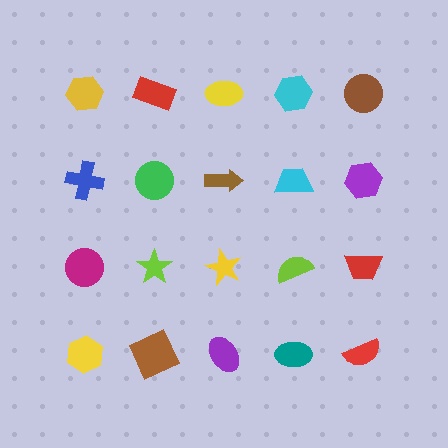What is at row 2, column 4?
A cyan trapezoid.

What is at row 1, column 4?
A cyan hexagon.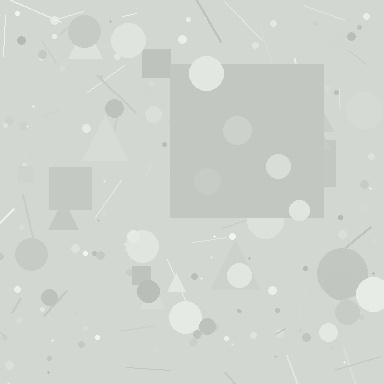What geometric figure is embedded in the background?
A square is embedded in the background.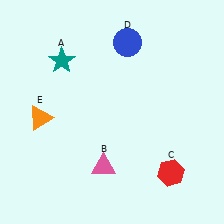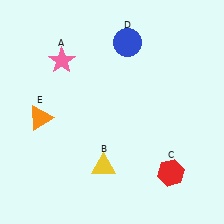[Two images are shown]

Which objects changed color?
A changed from teal to pink. B changed from pink to yellow.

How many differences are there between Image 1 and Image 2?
There are 2 differences between the two images.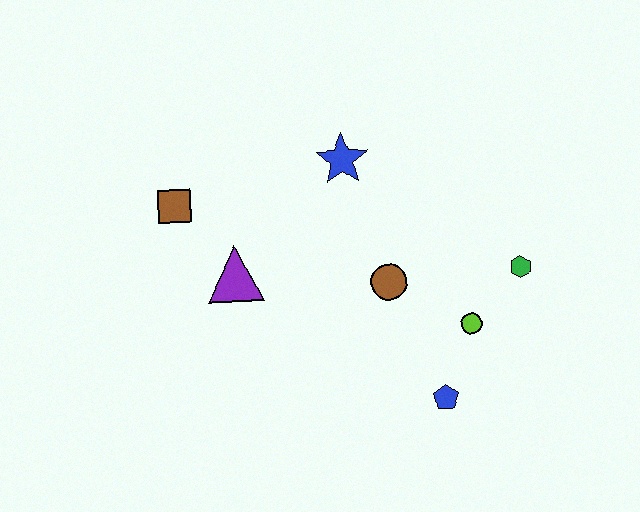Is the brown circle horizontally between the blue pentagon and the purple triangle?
Yes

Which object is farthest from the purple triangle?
The green hexagon is farthest from the purple triangle.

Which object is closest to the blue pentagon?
The lime circle is closest to the blue pentagon.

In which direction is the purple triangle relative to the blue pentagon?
The purple triangle is to the left of the blue pentagon.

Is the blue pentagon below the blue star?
Yes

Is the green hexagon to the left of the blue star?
No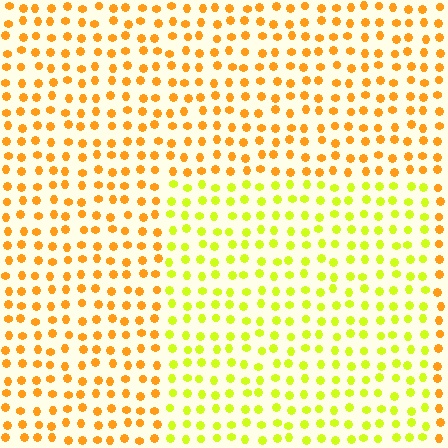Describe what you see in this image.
The image is filled with small orange elements in a uniform arrangement. A rectangle-shaped region is visible where the elements are tinted to a slightly different hue, forming a subtle color boundary.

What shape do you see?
I see a rectangle.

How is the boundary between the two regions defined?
The boundary is defined purely by a slight shift in hue (about 39 degrees). Spacing, size, and orientation are identical on both sides.